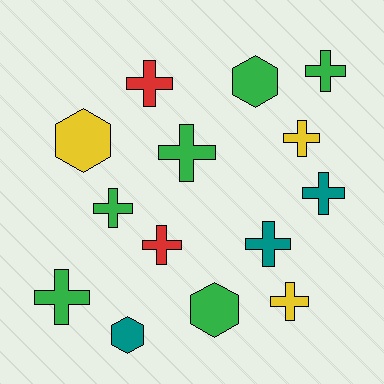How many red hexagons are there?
There are no red hexagons.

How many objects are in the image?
There are 14 objects.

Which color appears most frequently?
Green, with 6 objects.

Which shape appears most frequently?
Cross, with 10 objects.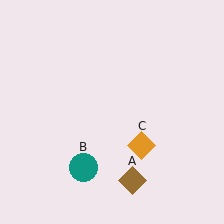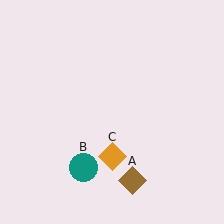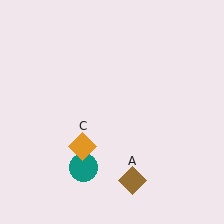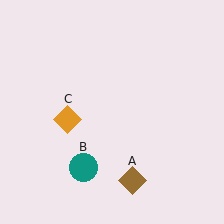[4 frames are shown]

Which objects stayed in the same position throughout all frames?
Brown diamond (object A) and teal circle (object B) remained stationary.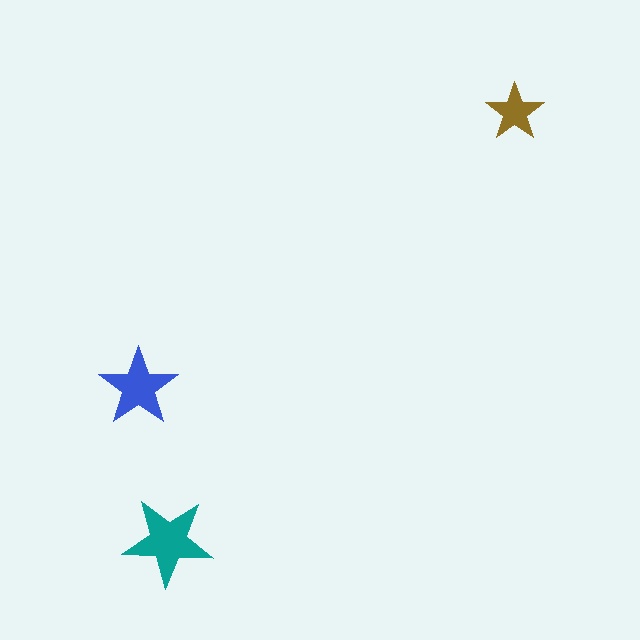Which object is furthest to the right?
The brown star is rightmost.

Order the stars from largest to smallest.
the teal one, the blue one, the brown one.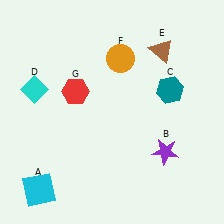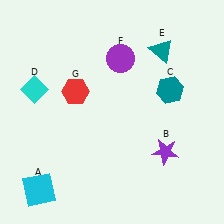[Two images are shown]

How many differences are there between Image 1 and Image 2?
There are 2 differences between the two images.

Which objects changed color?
E changed from brown to teal. F changed from orange to purple.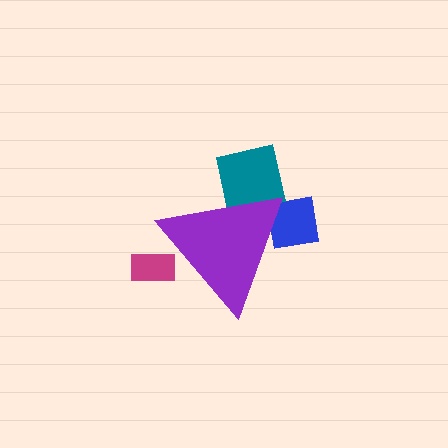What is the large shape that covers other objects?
A purple triangle.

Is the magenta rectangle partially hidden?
Yes, the magenta rectangle is partially hidden behind the purple triangle.